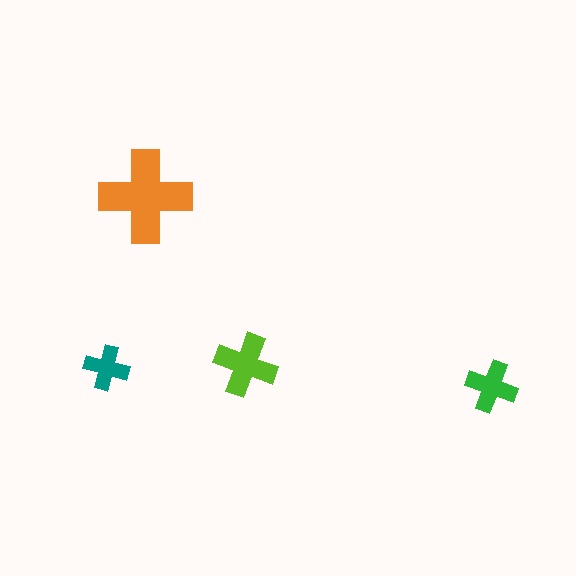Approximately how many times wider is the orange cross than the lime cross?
About 1.5 times wider.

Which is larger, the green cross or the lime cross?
The lime one.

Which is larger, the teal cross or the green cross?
The green one.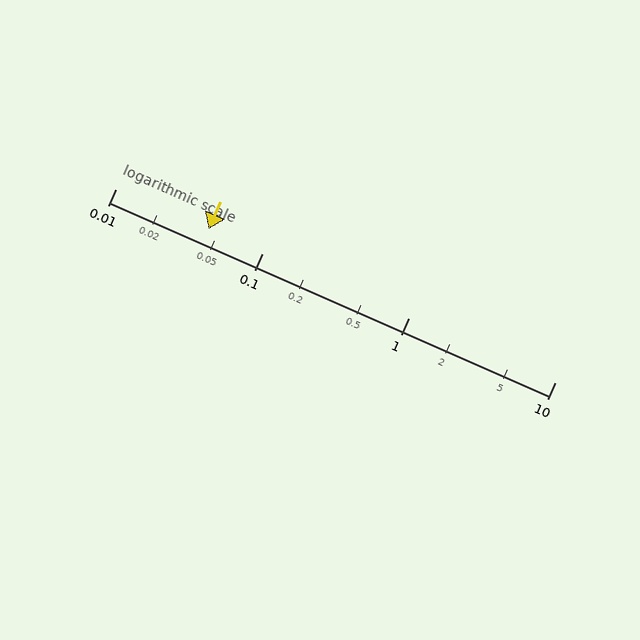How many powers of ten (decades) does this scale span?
The scale spans 3 decades, from 0.01 to 10.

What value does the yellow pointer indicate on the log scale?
The pointer indicates approximately 0.043.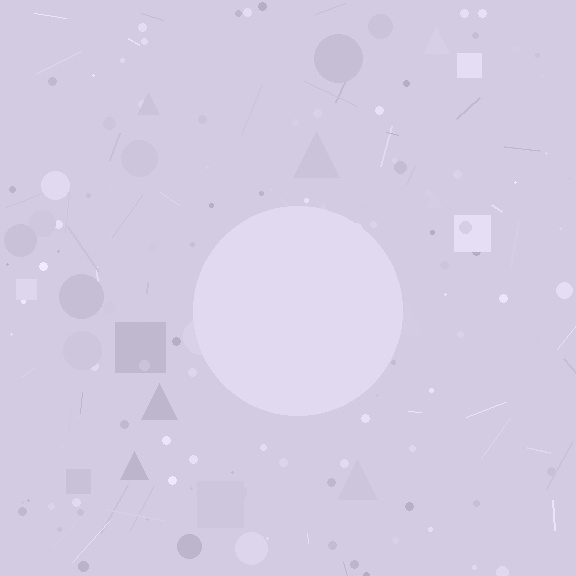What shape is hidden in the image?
A circle is hidden in the image.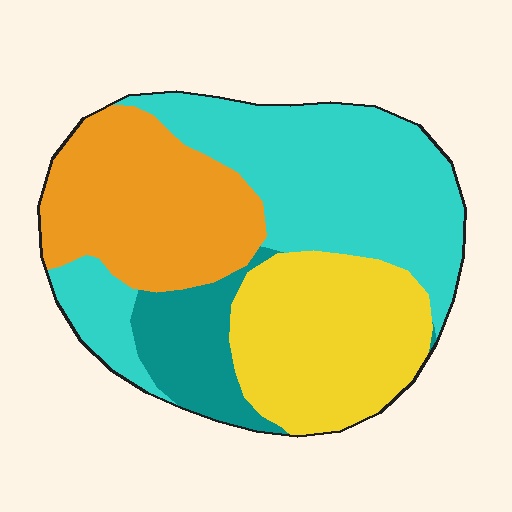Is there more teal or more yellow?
Yellow.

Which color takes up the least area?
Teal, at roughly 10%.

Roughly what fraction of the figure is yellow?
Yellow takes up about one quarter (1/4) of the figure.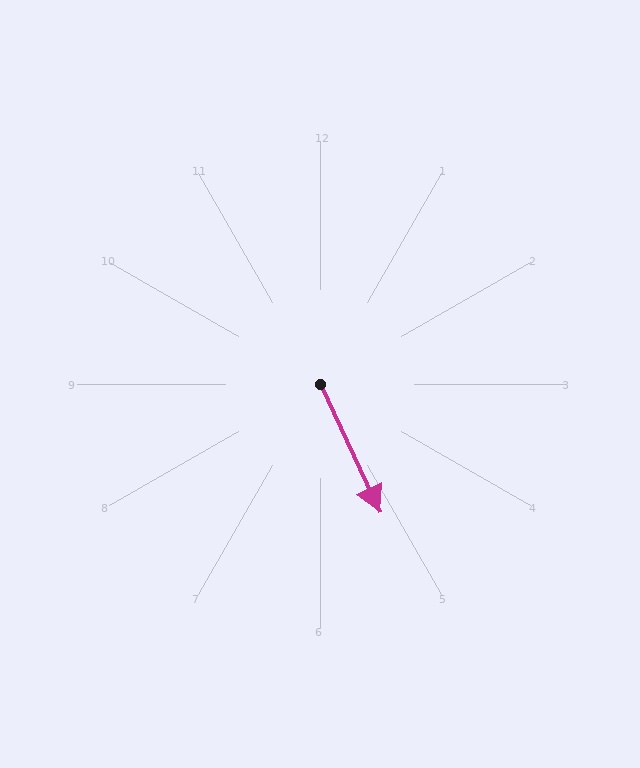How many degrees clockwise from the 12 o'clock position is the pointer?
Approximately 155 degrees.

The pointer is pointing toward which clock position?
Roughly 5 o'clock.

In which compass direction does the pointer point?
Southeast.